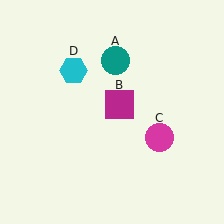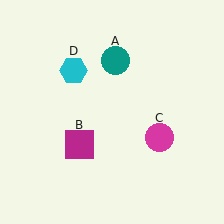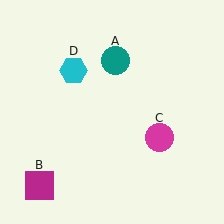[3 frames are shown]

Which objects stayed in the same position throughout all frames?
Teal circle (object A) and magenta circle (object C) and cyan hexagon (object D) remained stationary.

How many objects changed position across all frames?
1 object changed position: magenta square (object B).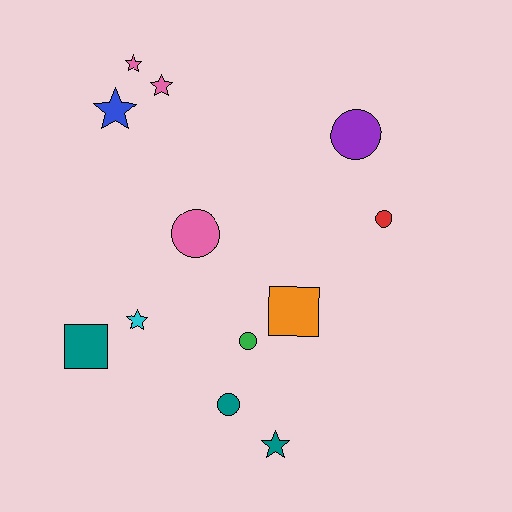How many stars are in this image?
There are 5 stars.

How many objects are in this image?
There are 12 objects.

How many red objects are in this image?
There is 1 red object.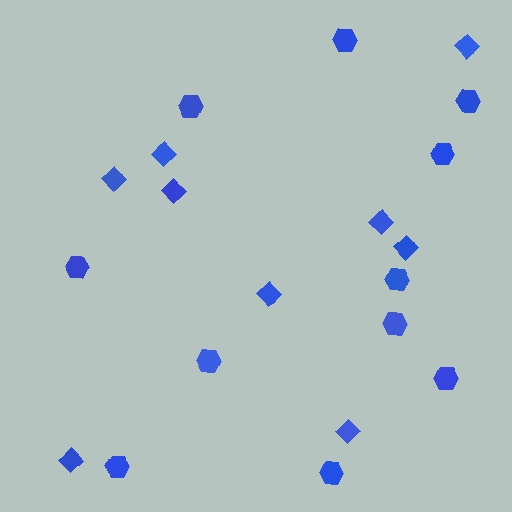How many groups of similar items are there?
There are 2 groups: one group of diamonds (9) and one group of hexagons (11).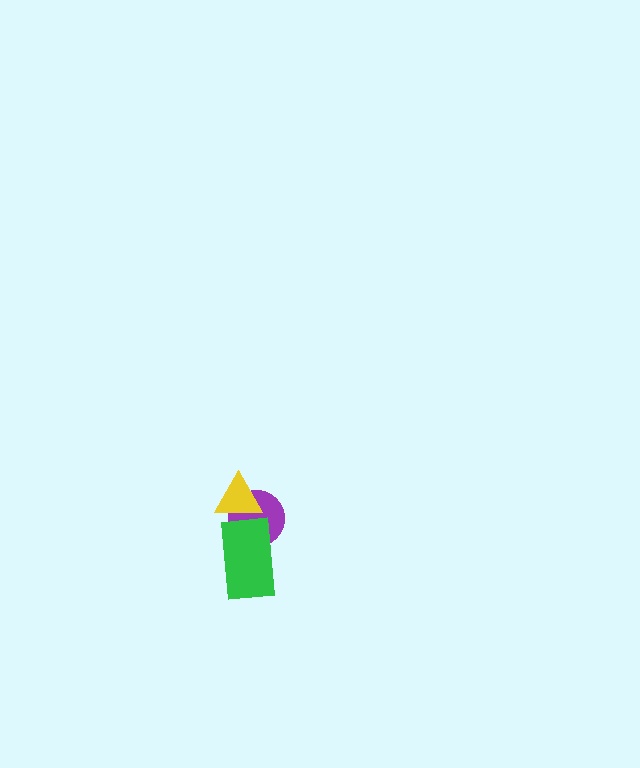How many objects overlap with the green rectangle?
1 object overlaps with the green rectangle.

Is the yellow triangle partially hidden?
No, no other shape covers it.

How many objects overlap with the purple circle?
2 objects overlap with the purple circle.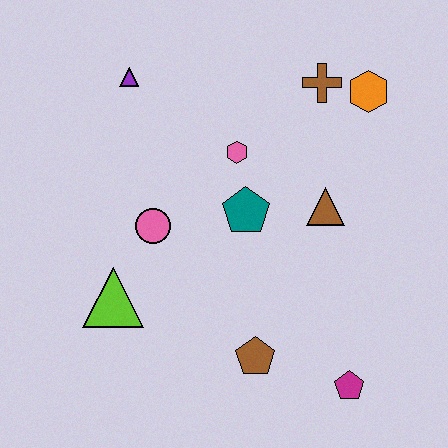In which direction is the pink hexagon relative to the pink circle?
The pink hexagon is to the right of the pink circle.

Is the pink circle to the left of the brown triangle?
Yes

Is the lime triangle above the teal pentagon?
No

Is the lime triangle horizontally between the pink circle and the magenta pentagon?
No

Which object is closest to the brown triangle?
The teal pentagon is closest to the brown triangle.